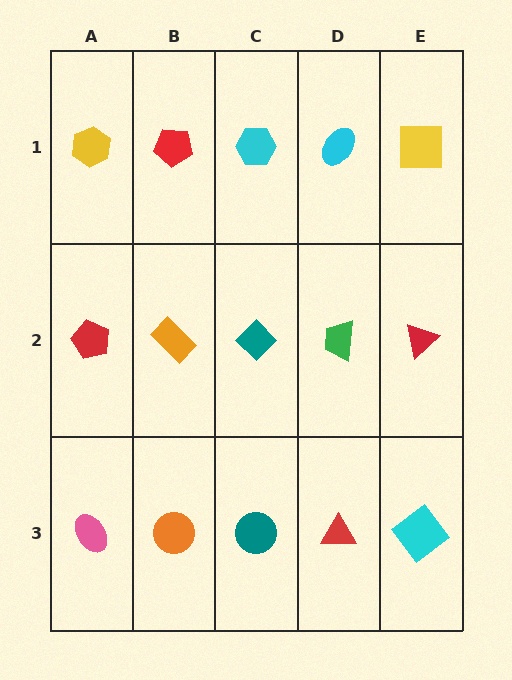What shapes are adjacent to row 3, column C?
A teal diamond (row 2, column C), an orange circle (row 3, column B), a red triangle (row 3, column D).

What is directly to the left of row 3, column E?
A red triangle.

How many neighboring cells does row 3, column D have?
3.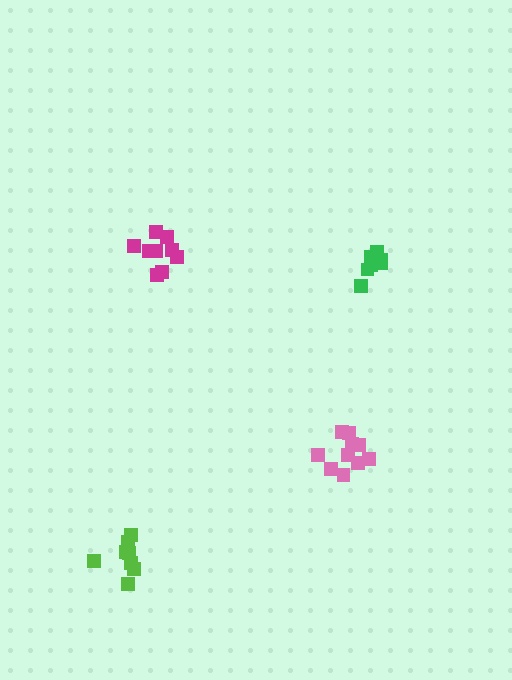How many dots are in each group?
Group 1: 8 dots, Group 2: 11 dots, Group 3: 9 dots, Group 4: 7 dots (35 total).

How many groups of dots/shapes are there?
There are 4 groups.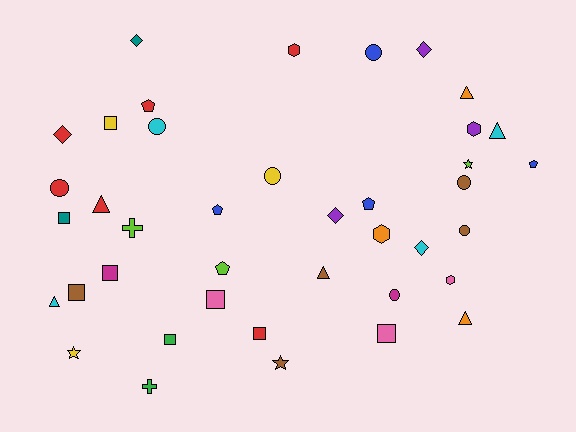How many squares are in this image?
There are 8 squares.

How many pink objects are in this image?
There are 3 pink objects.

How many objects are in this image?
There are 40 objects.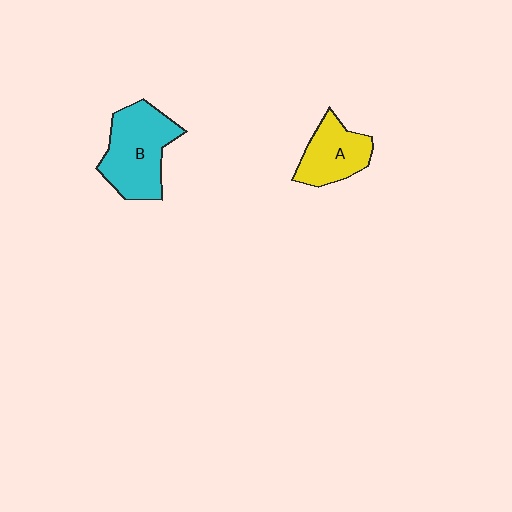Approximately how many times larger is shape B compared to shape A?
Approximately 1.5 times.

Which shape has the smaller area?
Shape A (yellow).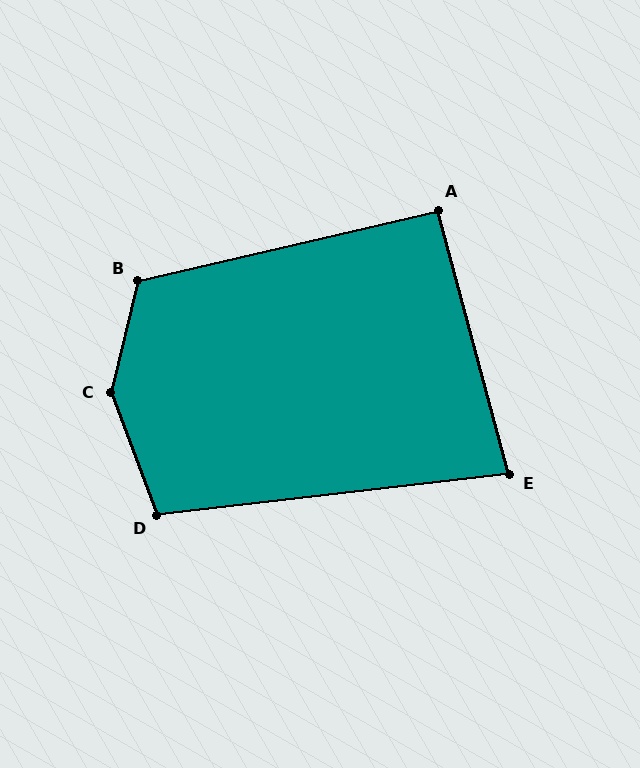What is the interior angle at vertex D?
Approximately 104 degrees (obtuse).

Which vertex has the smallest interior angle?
E, at approximately 82 degrees.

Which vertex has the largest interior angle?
C, at approximately 146 degrees.